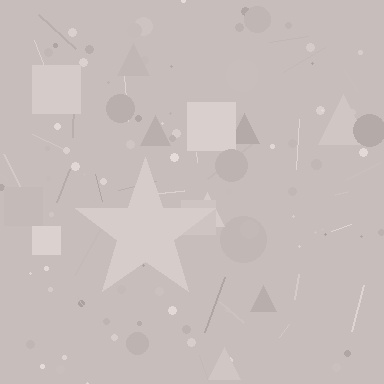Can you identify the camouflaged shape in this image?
The camouflaged shape is a star.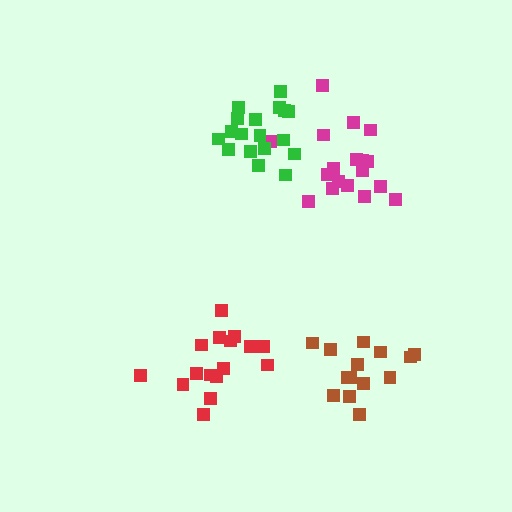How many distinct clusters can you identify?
There are 4 distinct clusters.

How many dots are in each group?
Group 1: 14 dots, Group 2: 16 dots, Group 3: 18 dots, Group 4: 18 dots (66 total).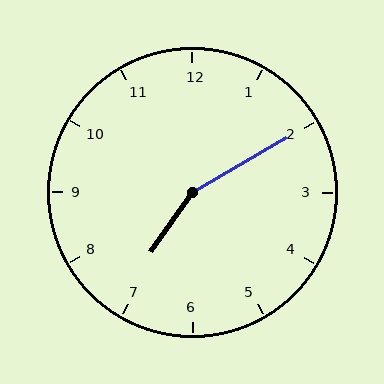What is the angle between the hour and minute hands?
Approximately 155 degrees.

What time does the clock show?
7:10.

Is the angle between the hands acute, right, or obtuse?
It is obtuse.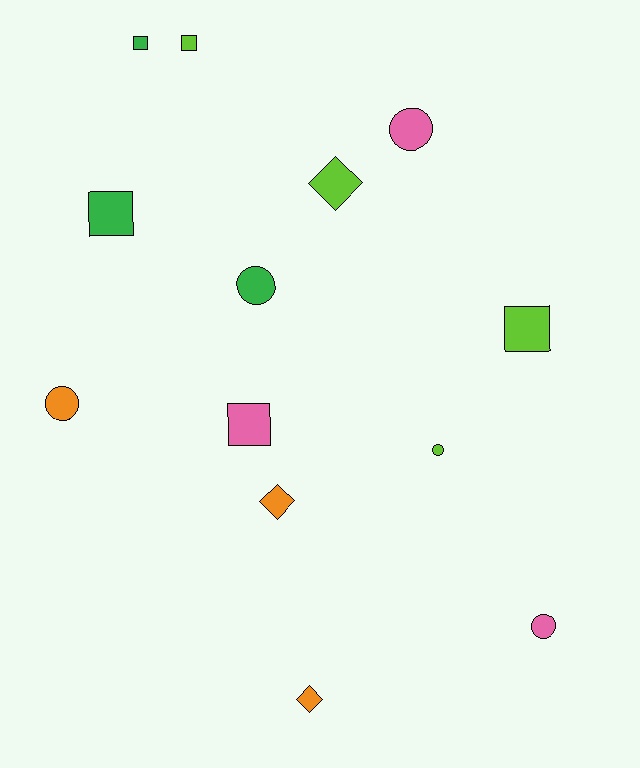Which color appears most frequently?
Lime, with 4 objects.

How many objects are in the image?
There are 13 objects.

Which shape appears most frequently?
Square, with 5 objects.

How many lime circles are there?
There is 1 lime circle.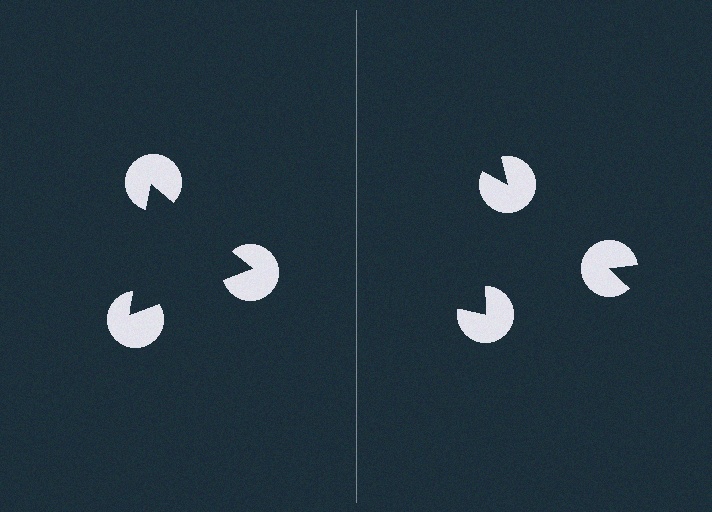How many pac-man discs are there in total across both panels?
6 — 3 on each side.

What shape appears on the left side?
An illusory triangle.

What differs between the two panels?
The pac-man discs are positioned identically on both sides; only the wedge orientations differ. On the left they align to a triangle; on the right they are misaligned.